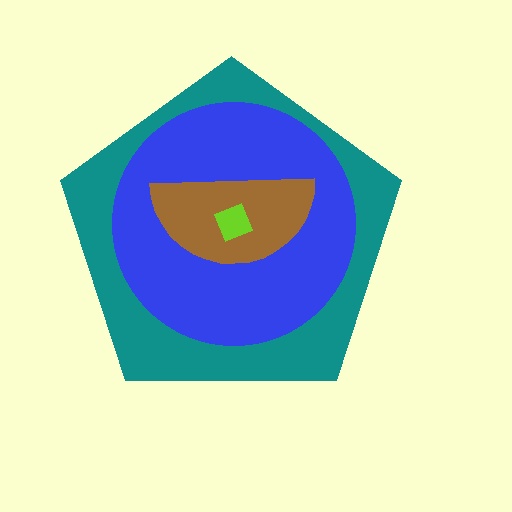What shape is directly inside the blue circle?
The brown semicircle.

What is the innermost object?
The lime diamond.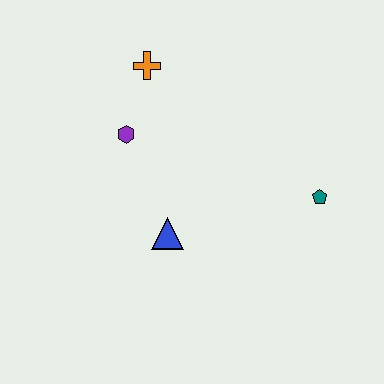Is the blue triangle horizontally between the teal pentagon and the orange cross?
Yes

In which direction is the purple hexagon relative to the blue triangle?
The purple hexagon is above the blue triangle.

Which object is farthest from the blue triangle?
The orange cross is farthest from the blue triangle.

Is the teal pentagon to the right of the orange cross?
Yes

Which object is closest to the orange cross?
The purple hexagon is closest to the orange cross.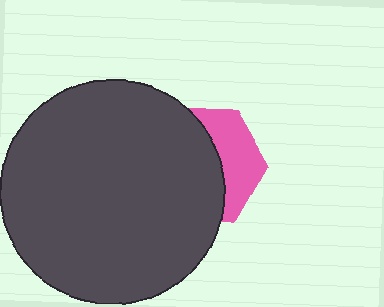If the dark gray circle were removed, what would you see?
You would see the complete pink hexagon.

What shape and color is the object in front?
The object in front is a dark gray circle.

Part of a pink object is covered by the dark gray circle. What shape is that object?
It is a hexagon.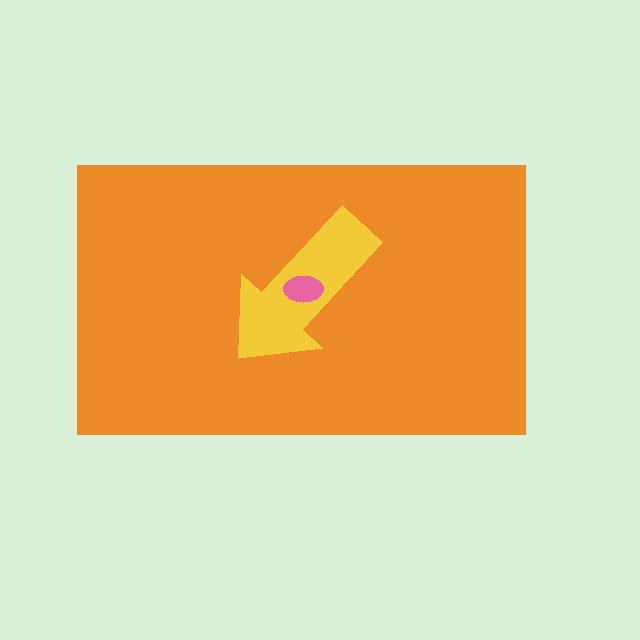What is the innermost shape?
The pink ellipse.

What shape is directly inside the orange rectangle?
The yellow arrow.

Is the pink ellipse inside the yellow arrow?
Yes.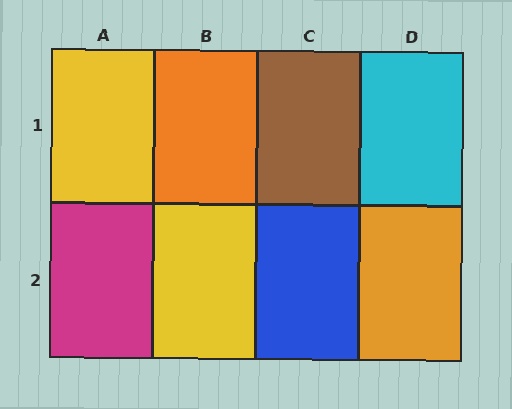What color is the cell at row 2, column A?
Magenta.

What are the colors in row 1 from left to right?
Yellow, orange, brown, cyan.